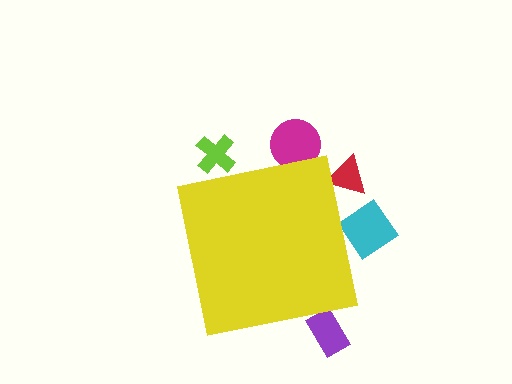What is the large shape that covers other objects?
A yellow square.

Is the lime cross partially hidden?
Yes, the lime cross is partially hidden behind the yellow square.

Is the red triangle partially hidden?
Yes, the red triangle is partially hidden behind the yellow square.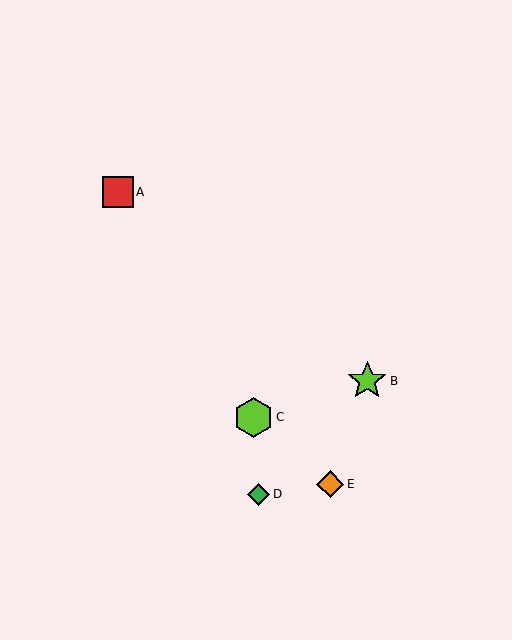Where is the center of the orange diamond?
The center of the orange diamond is at (330, 484).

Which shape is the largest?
The lime hexagon (labeled C) is the largest.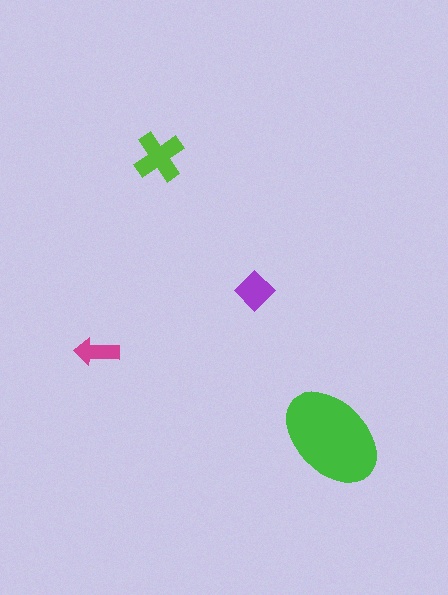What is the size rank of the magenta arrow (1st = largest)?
4th.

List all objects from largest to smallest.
The green ellipse, the lime cross, the purple diamond, the magenta arrow.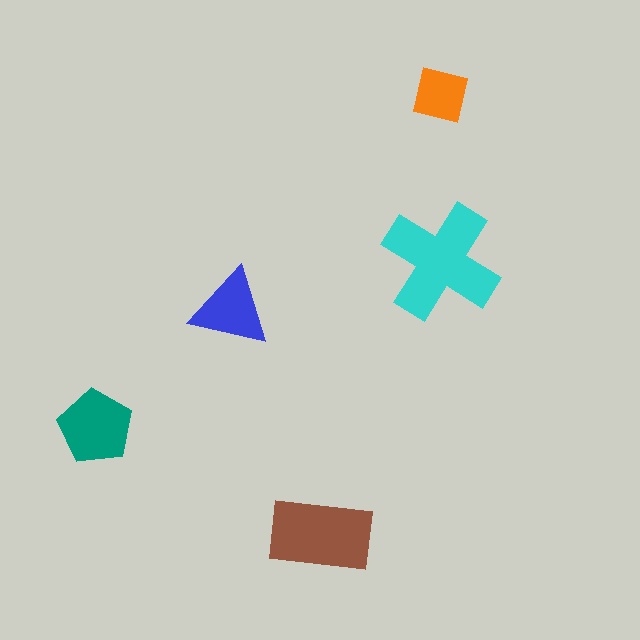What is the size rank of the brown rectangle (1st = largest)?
2nd.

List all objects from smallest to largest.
The orange square, the blue triangle, the teal pentagon, the brown rectangle, the cyan cross.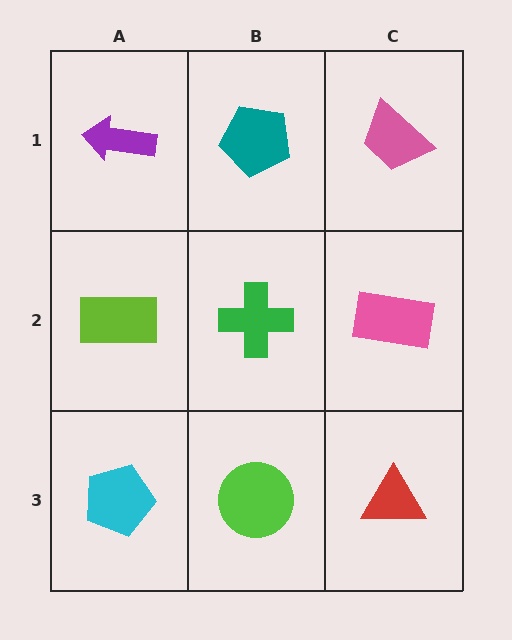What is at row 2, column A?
A lime rectangle.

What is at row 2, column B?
A green cross.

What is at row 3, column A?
A cyan pentagon.